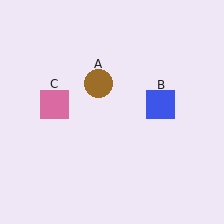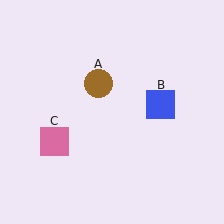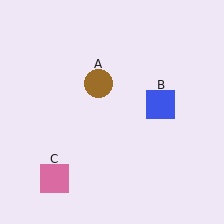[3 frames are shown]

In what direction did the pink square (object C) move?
The pink square (object C) moved down.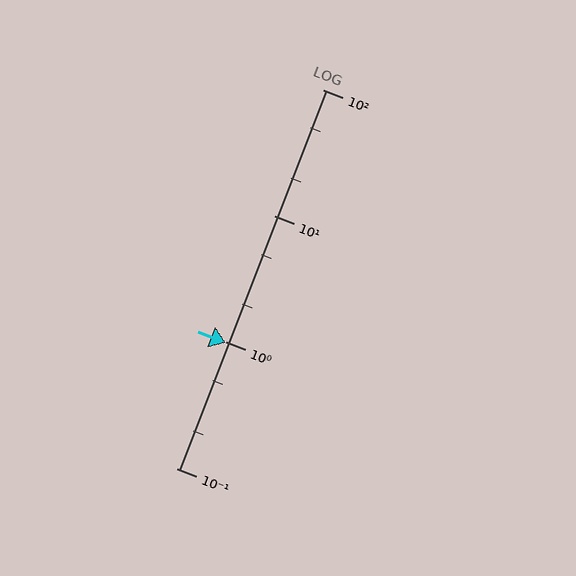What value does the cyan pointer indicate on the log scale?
The pointer indicates approximately 0.99.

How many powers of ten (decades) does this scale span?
The scale spans 3 decades, from 0.1 to 100.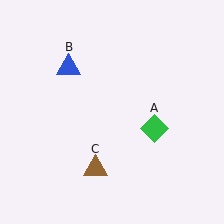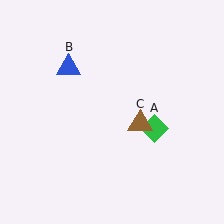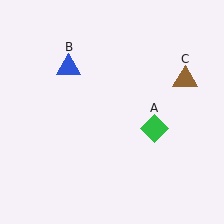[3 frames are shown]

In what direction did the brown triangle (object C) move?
The brown triangle (object C) moved up and to the right.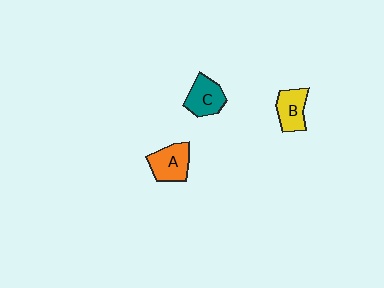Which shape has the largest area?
Shape A (orange).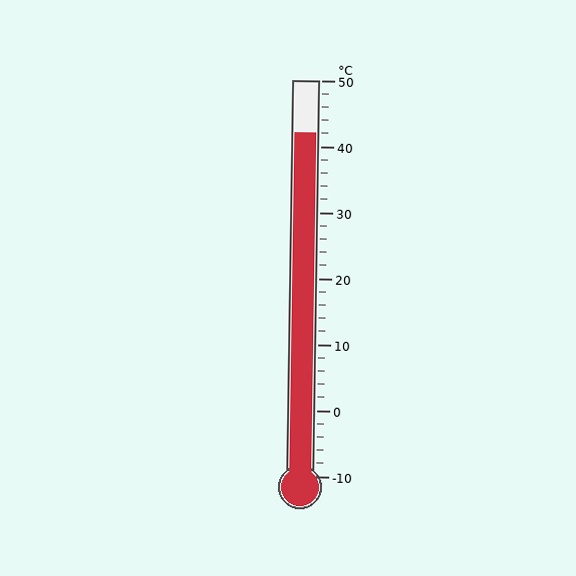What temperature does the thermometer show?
The thermometer shows approximately 42°C.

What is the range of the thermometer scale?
The thermometer scale ranges from -10°C to 50°C.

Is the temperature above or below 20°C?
The temperature is above 20°C.